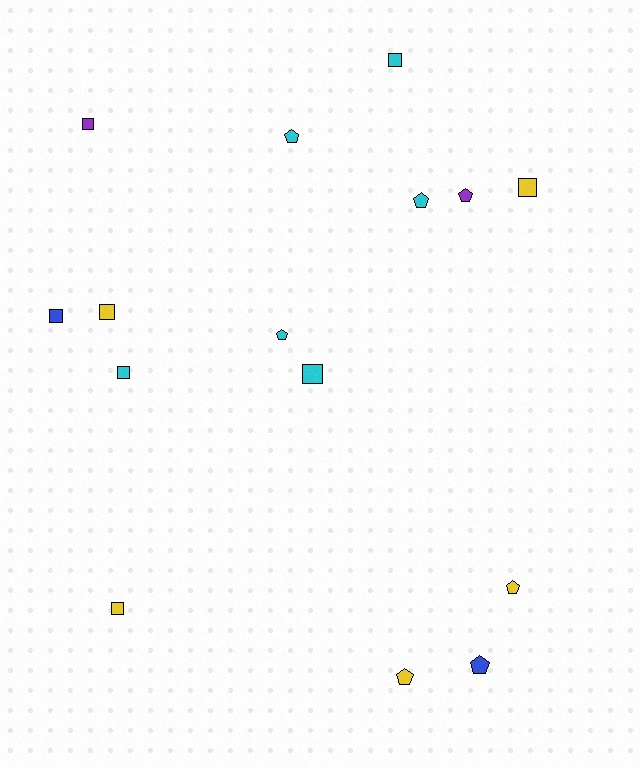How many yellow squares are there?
There are 3 yellow squares.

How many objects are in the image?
There are 15 objects.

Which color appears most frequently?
Cyan, with 6 objects.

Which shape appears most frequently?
Square, with 8 objects.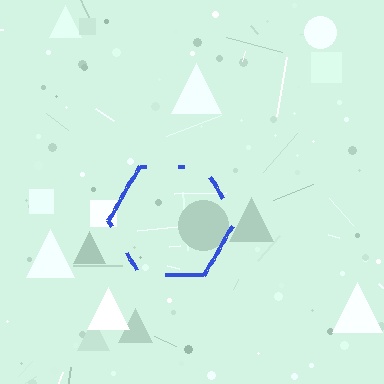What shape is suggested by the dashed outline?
The dashed outline suggests a hexagon.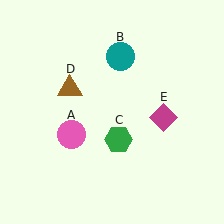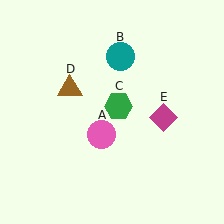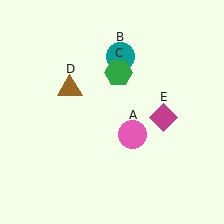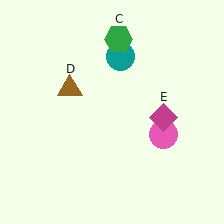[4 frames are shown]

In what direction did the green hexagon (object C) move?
The green hexagon (object C) moved up.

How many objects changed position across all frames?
2 objects changed position: pink circle (object A), green hexagon (object C).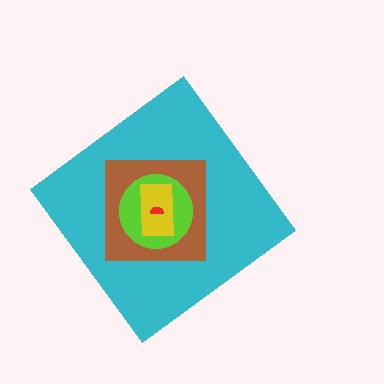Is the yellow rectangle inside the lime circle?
Yes.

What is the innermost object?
The red semicircle.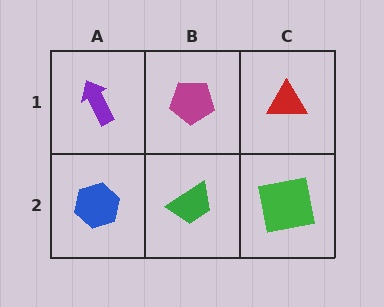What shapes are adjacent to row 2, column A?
A purple arrow (row 1, column A), a green trapezoid (row 2, column B).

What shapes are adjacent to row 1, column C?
A green square (row 2, column C), a magenta pentagon (row 1, column B).